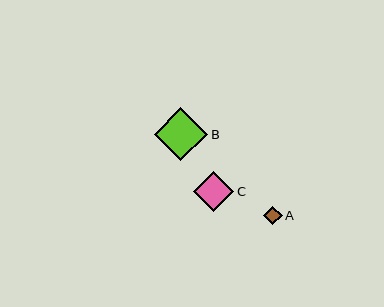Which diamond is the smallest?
Diamond A is the smallest with a size of approximately 18 pixels.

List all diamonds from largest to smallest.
From largest to smallest: B, C, A.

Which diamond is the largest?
Diamond B is the largest with a size of approximately 54 pixels.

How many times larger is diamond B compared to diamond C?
Diamond B is approximately 1.3 times the size of diamond C.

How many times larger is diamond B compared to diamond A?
Diamond B is approximately 2.9 times the size of diamond A.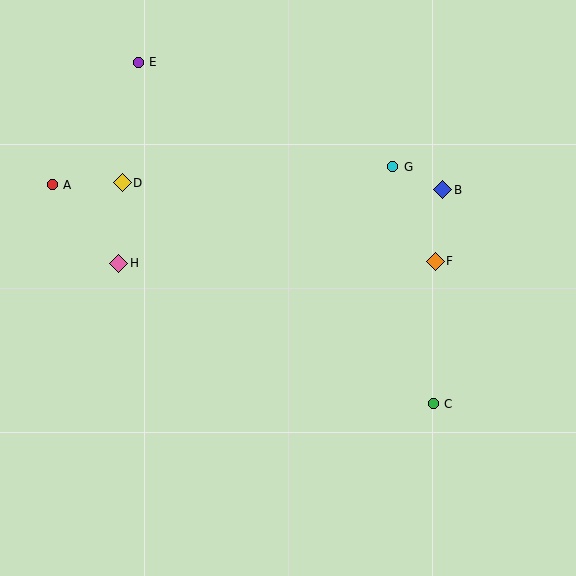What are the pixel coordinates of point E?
Point E is at (138, 62).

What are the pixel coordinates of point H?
Point H is at (119, 263).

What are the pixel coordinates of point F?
Point F is at (435, 261).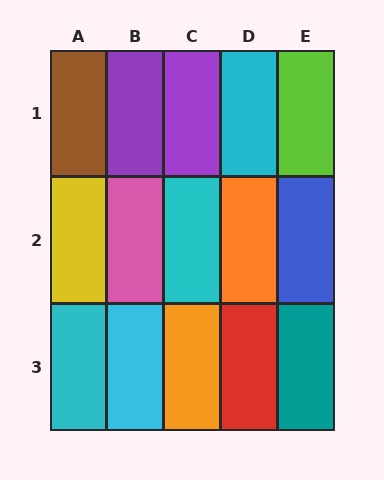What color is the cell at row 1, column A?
Brown.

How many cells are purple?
2 cells are purple.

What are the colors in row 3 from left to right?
Cyan, cyan, orange, red, teal.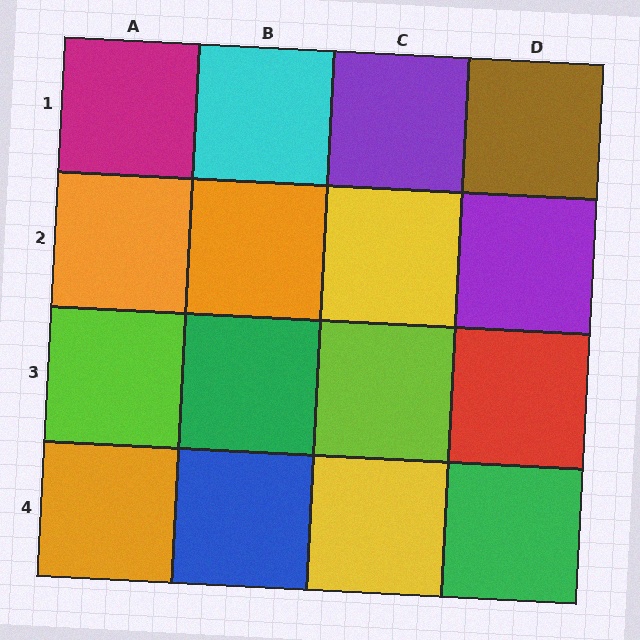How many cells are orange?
3 cells are orange.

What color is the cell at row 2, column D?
Purple.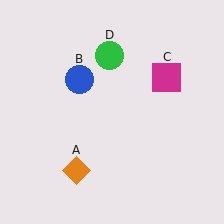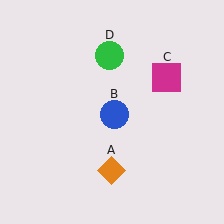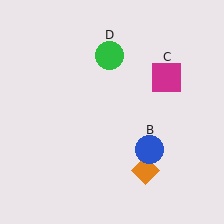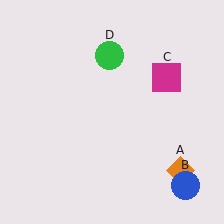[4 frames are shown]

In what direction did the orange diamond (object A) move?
The orange diamond (object A) moved right.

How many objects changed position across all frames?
2 objects changed position: orange diamond (object A), blue circle (object B).